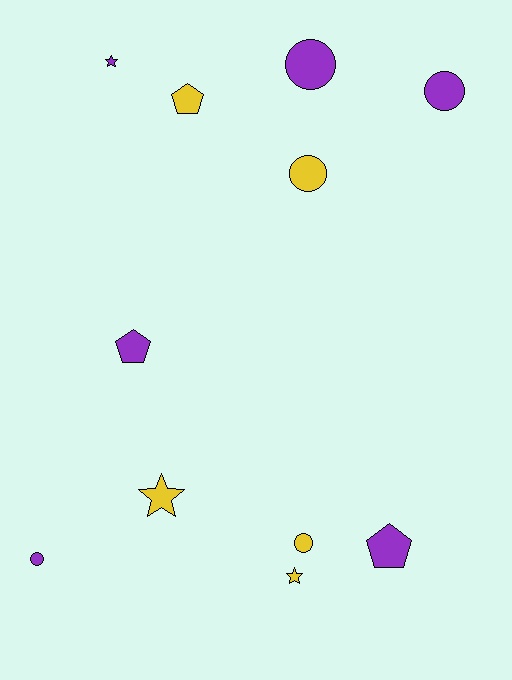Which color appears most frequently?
Purple, with 6 objects.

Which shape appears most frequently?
Circle, with 5 objects.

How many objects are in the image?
There are 11 objects.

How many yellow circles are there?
There are 2 yellow circles.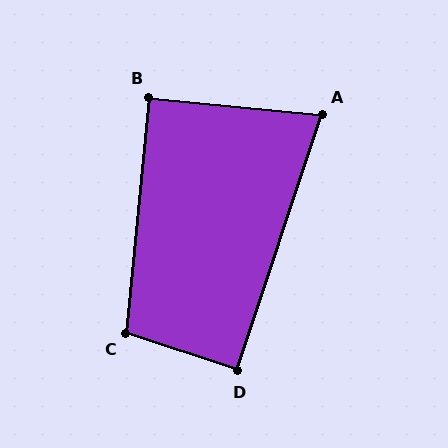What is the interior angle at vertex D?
Approximately 90 degrees (approximately right).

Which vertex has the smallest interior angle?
A, at approximately 77 degrees.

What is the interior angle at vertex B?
Approximately 90 degrees (approximately right).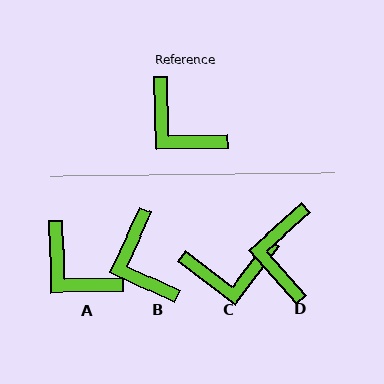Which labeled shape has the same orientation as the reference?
A.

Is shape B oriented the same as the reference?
No, it is off by about 27 degrees.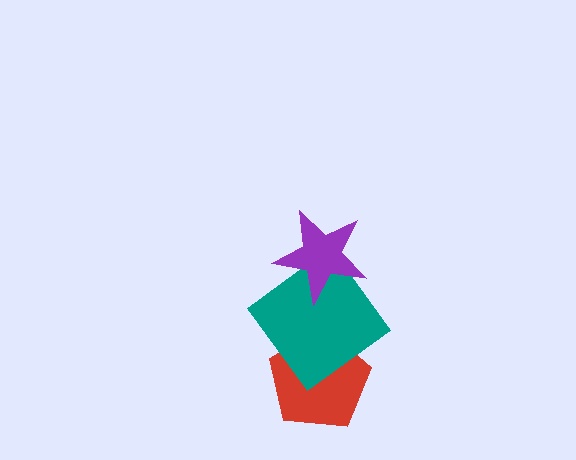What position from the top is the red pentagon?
The red pentagon is 3rd from the top.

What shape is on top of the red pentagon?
The teal diamond is on top of the red pentagon.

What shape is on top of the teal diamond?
The purple star is on top of the teal diamond.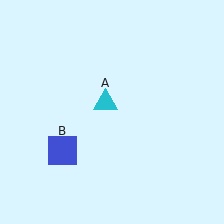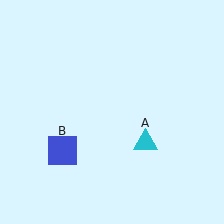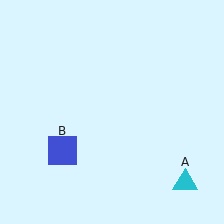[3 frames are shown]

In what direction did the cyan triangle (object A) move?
The cyan triangle (object A) moved down and to the right.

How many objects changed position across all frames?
1 object changed position: cyan triangle (object A).